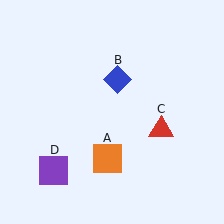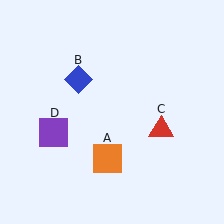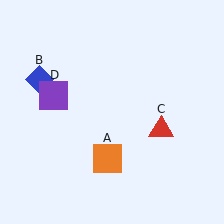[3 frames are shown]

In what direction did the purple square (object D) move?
The purple square (object D) moved up.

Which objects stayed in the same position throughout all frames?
Orange square (object A) and red triangle (object C) remained stationary.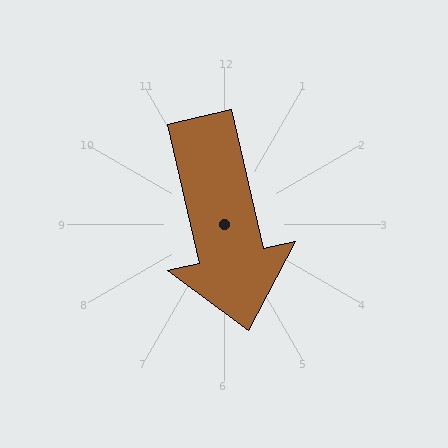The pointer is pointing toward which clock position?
Roughly 6 o'clock.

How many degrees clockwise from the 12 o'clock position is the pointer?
Approximately 167 degrees.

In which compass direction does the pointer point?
South.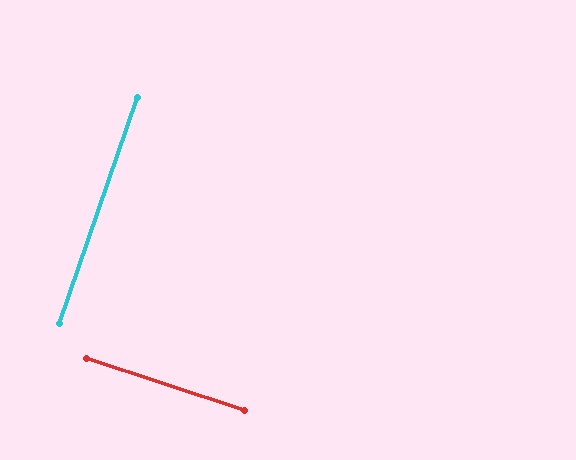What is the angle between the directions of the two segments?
Approximately 89 degrees.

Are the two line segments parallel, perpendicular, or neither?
Perpendicular — they meet at approximately 89°.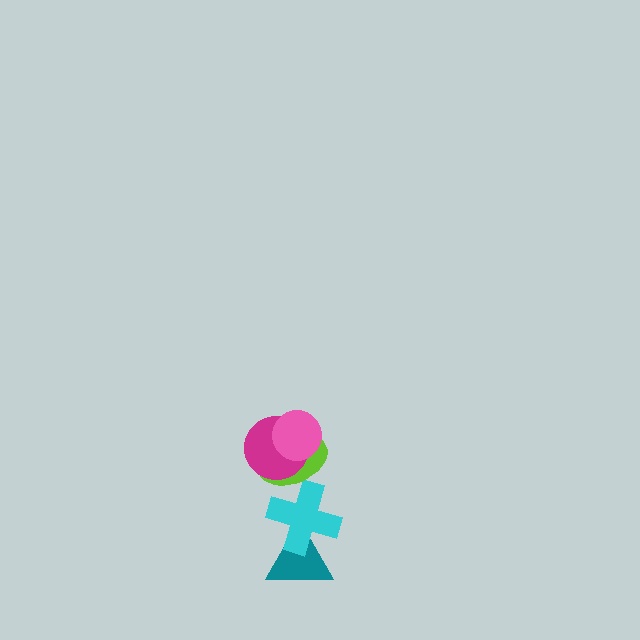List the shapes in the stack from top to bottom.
From top to bottom: the pink circle, the magenta circle, the lime ellipse, the cyan cross, the teal triangle.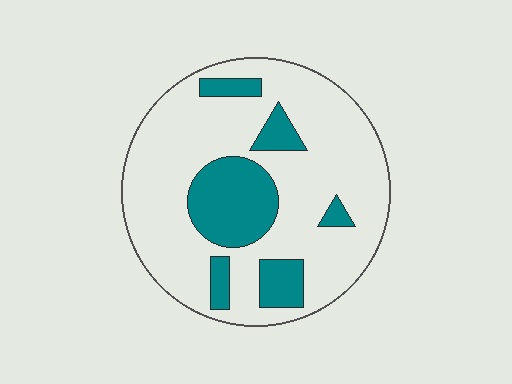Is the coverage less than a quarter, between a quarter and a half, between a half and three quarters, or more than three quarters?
Less than a quarter.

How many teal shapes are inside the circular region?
6.